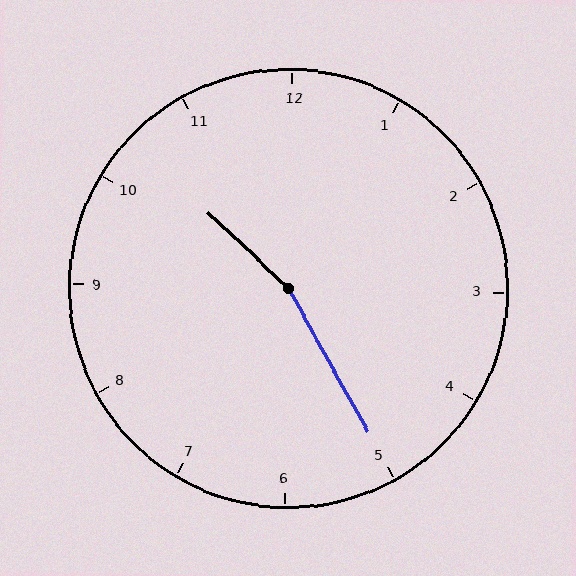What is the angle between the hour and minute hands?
Approximately 162 degrees.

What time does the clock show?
10:25.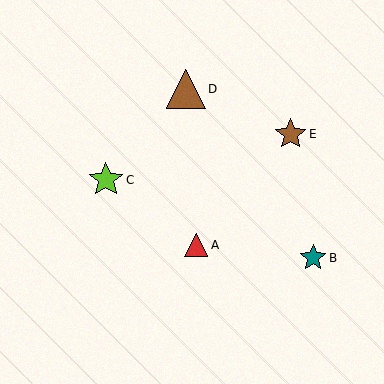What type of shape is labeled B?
Shape B is a teal star.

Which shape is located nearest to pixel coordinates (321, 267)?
The teal star (labeled B) at (313, 258) is nearest to that location.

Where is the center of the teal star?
The center of the teal star is at (313, 258).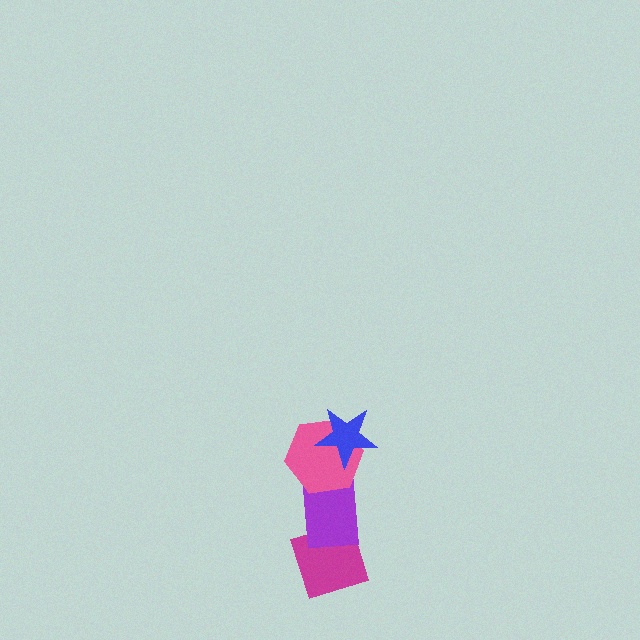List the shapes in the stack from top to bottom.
From top to bottom: the blue star, the pink hexagon, the purple rectangle, the magenta diamond.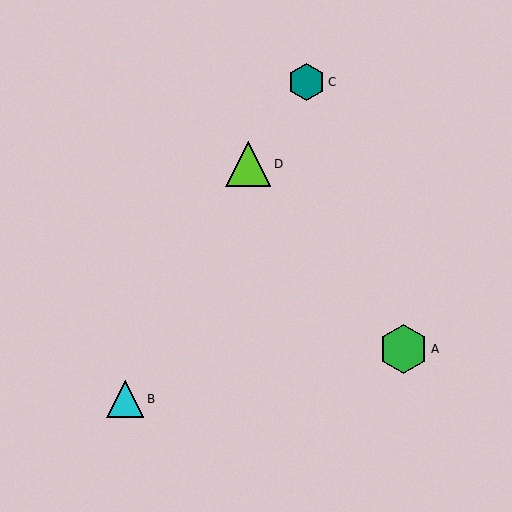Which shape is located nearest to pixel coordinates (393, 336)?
The green hexagon (labeled A) at (403, 349) is nearest to that location.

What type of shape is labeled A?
Shape A is a green hexagon.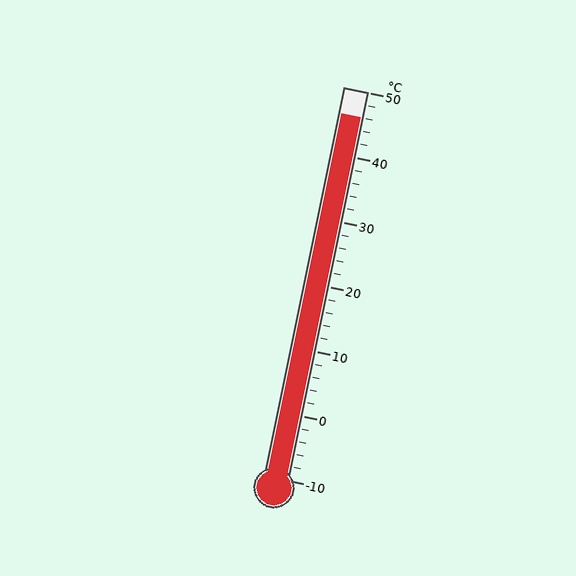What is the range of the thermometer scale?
The thermometer scale ranges from -10°C to 50°C.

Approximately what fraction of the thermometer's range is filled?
The thermometer is filled to approximately 95% of its range.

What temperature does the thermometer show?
The thermometer shows approximately 46°C.